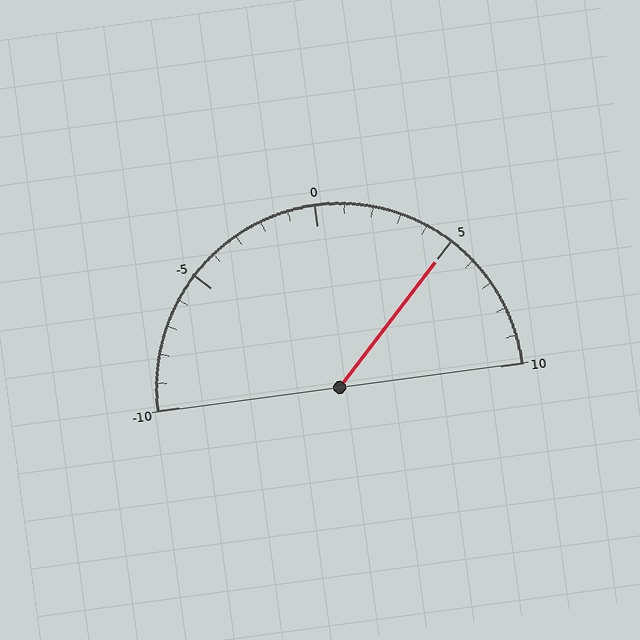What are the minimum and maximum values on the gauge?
The gauge ranges from -10 to 10.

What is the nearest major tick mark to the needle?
The nearest major tick mark is 5.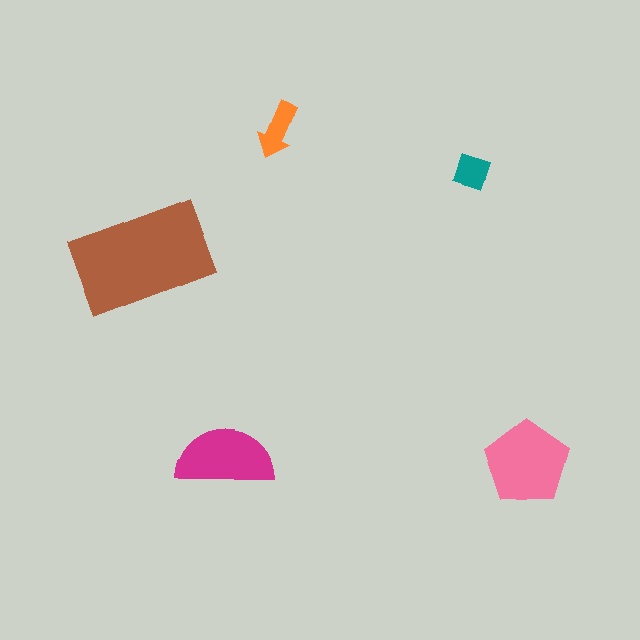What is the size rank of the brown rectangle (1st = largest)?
1st.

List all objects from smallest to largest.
The teal diamond, the orange arrow, the magenta semicircle, the pink pentagon, the brown rectangle.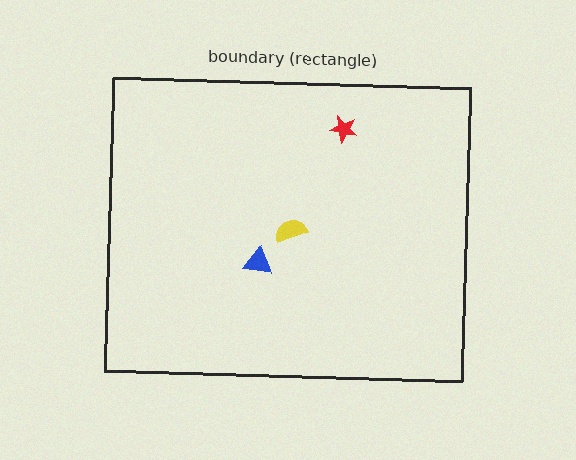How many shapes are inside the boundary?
3 inside, 0 outside.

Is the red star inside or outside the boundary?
Inside.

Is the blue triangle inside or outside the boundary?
Inside.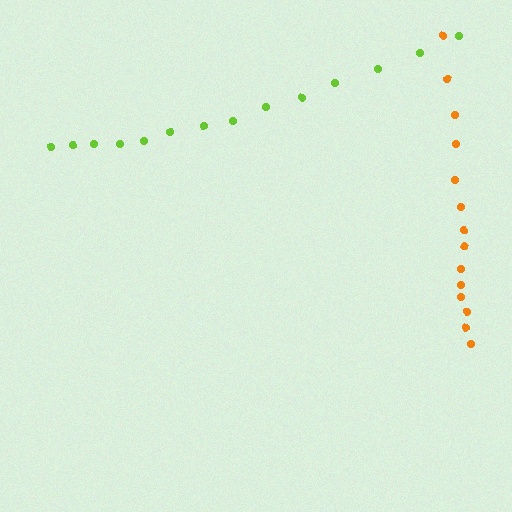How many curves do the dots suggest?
There are 2 distinct paths.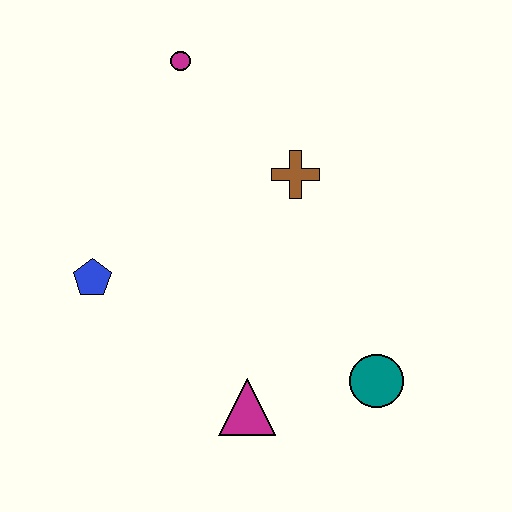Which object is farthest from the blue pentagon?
The teal circle is farthest from the blue pentagon.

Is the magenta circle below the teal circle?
No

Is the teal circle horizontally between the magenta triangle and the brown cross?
No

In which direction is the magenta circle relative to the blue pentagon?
The magenta circle is above the blue pentagon.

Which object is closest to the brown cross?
The magenta circle is closest to the brown cross.